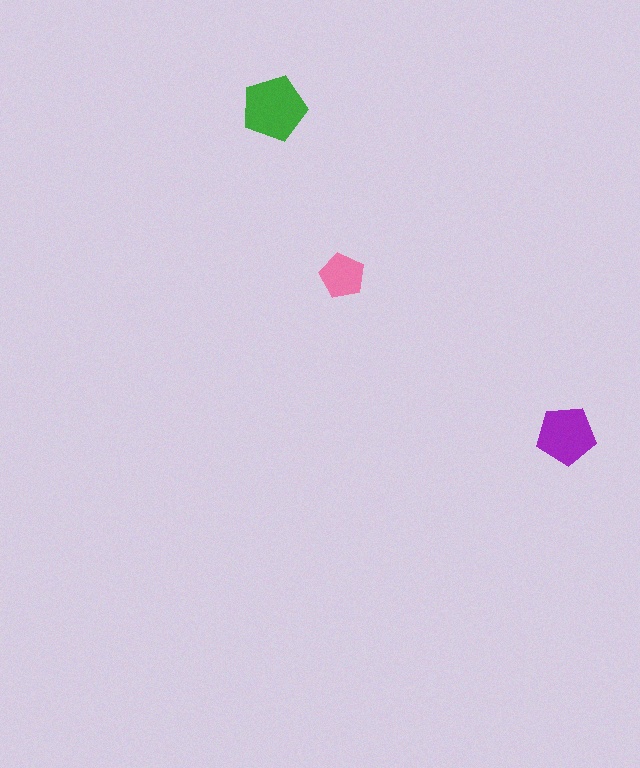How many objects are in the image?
There are 3 objects in the image.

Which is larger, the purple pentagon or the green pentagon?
The green one.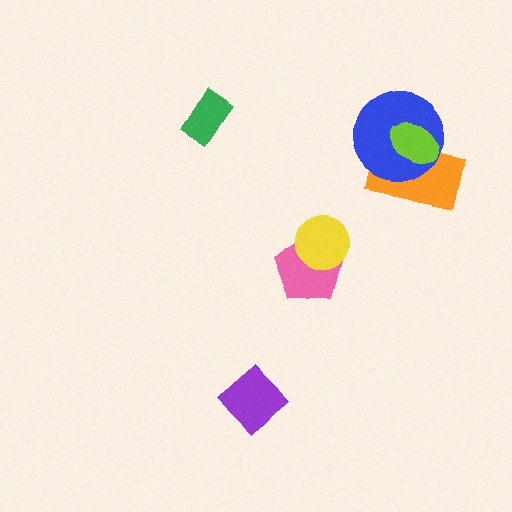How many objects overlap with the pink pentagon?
1 object overlaps with the pink pentagon.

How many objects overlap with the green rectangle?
0 objects overlap with the green rectangle.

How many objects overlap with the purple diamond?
0 objects overlap with the purple diamond.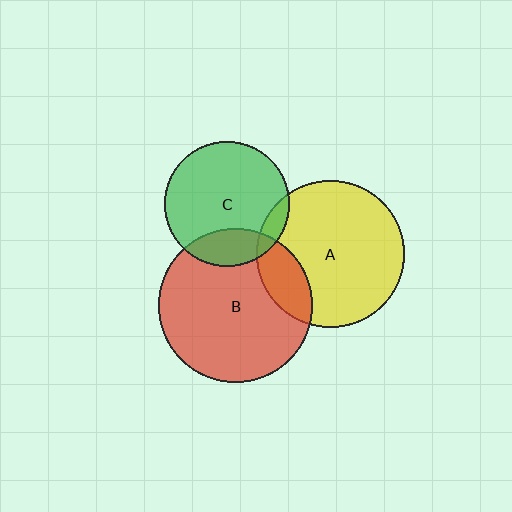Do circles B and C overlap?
Yes.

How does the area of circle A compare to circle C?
Approximately 1.4 times.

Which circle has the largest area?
Circle B (red).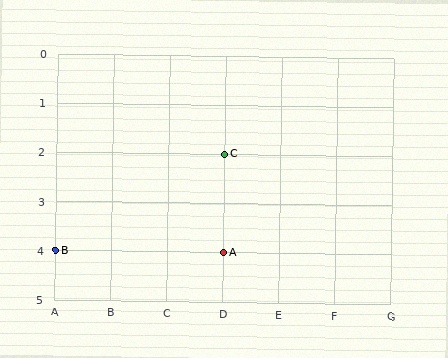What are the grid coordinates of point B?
Point B is at grid coordinates (A, 4).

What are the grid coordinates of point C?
Point C is at grid coordinates (D, 2).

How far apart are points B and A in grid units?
Points B and A are 3 columns apart.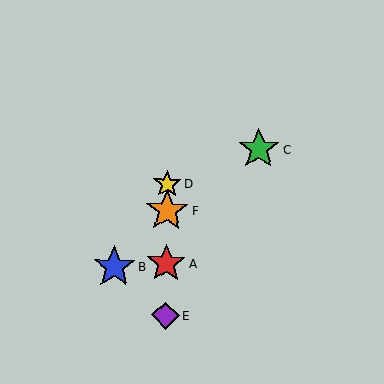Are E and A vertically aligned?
Yes, both are at x≈165.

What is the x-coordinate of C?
Object C is at x≈259.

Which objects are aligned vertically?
Objects A, D, E, F are aligned vertically.